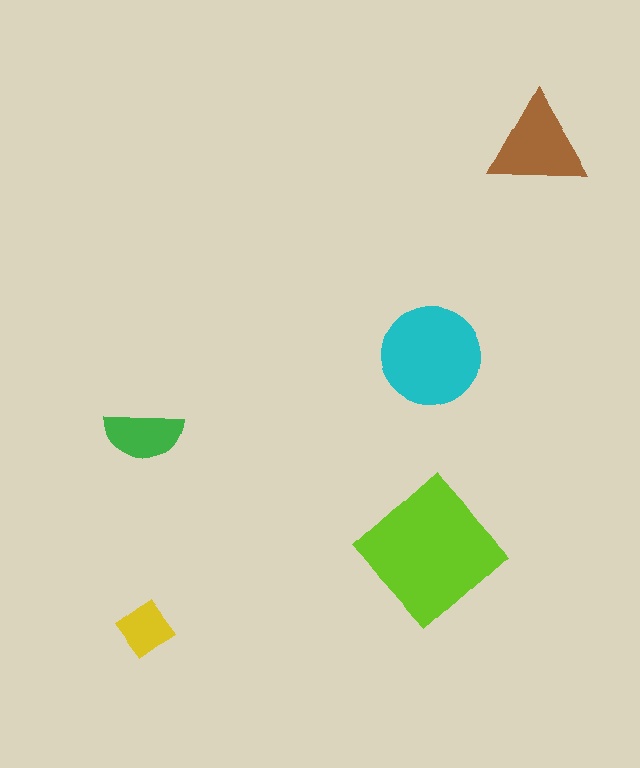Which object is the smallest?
The yellow diamond.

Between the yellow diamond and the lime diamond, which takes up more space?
The lime diamond.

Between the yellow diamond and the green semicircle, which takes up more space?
The green semicircle.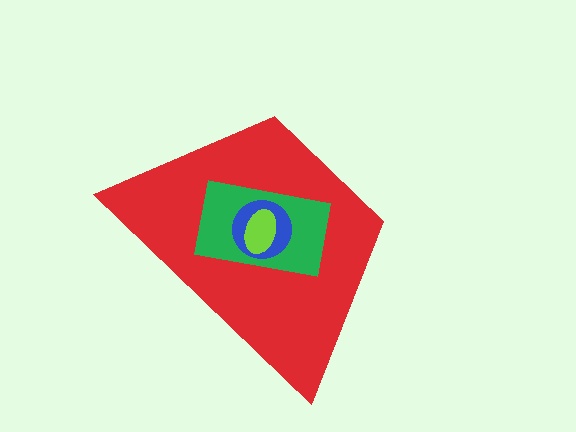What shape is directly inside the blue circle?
The lime ellipse.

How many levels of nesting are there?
4.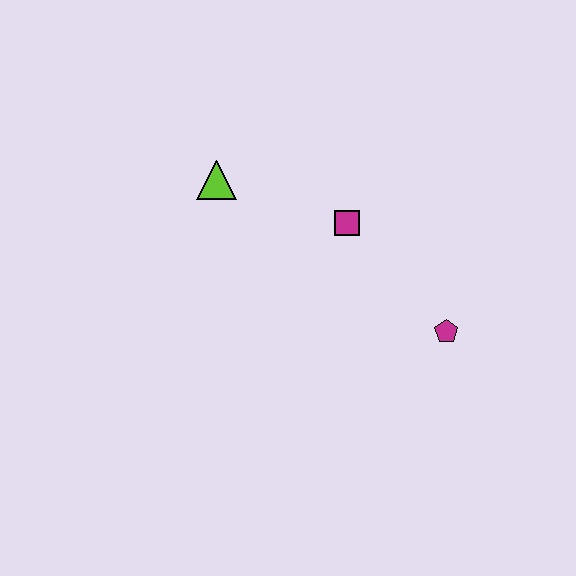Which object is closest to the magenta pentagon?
The magenta square is closest to the magenta pentagon.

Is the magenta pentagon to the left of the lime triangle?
No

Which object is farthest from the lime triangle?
The magenta pentagon is farthest from the lime triangle.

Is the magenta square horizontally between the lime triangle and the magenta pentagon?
Yes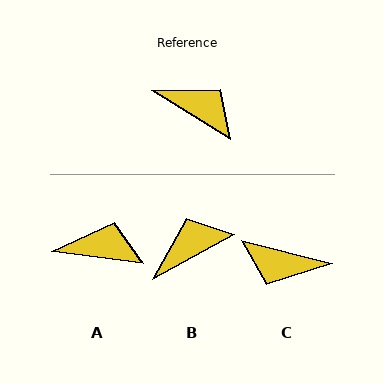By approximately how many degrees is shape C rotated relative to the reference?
Approximately 163 degrees clockwise.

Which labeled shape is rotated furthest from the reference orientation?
C, about 163 degrees away.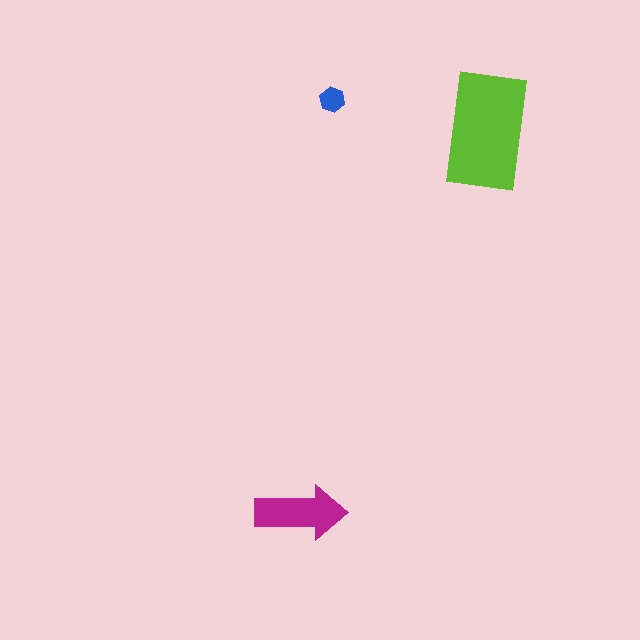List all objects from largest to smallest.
The lime rectangle, the magenta arrow, the blue hexagon.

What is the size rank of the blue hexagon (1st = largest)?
3rd.